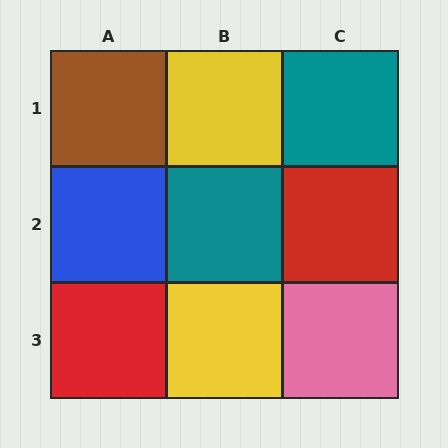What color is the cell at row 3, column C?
Pink.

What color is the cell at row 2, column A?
Blue.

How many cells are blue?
1 cell is blue.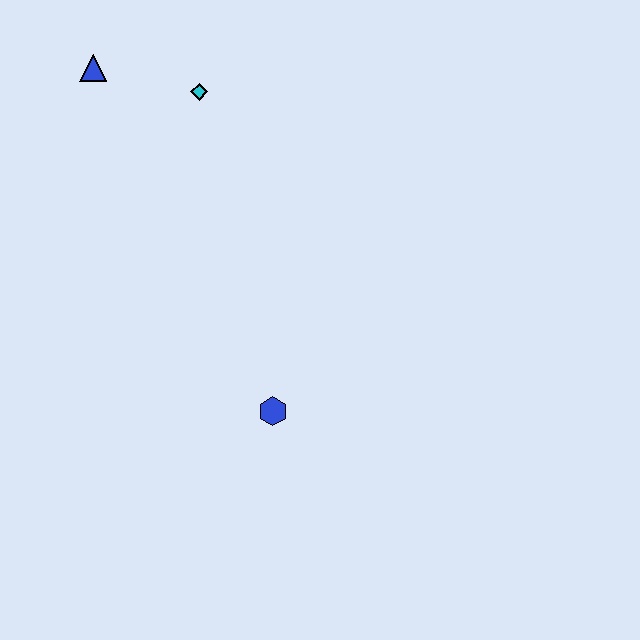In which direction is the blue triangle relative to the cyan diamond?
The blue triangle is to the left of the cyan diamond.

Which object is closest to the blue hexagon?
The cyan diamond is closest to the blue hexagon.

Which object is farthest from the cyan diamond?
The blue hexagon is farthest from the cyan diamond.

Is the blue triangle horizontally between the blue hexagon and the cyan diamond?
No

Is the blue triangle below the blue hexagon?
No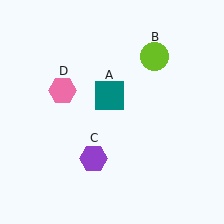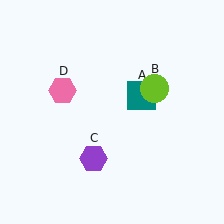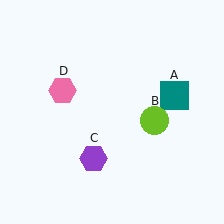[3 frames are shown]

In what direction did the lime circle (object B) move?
The lime circle (object B) moved down.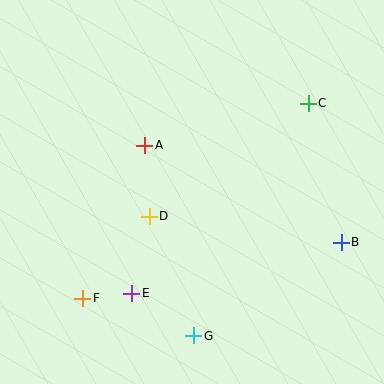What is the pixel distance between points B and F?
The distance between B and F is 265 pixels.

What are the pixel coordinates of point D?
Point D is at (149, 216).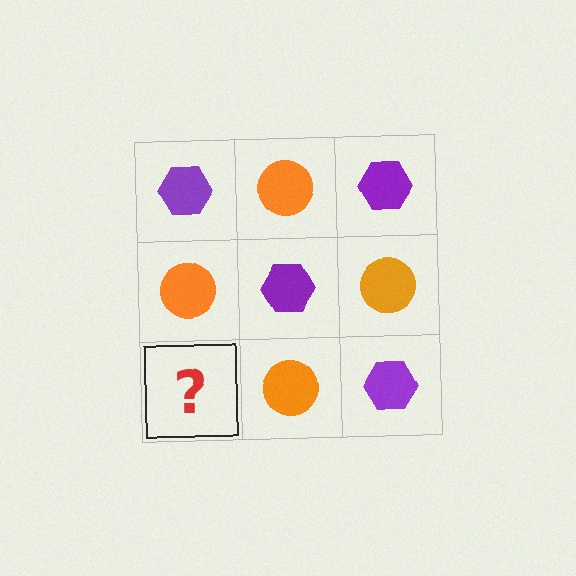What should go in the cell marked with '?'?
The missing cell should contain a purple hexagon.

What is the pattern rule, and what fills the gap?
The rule is that it alternates purple hexagon and orange circle in a checkerboard pattern. The gap should be filled with a purple hexagon.